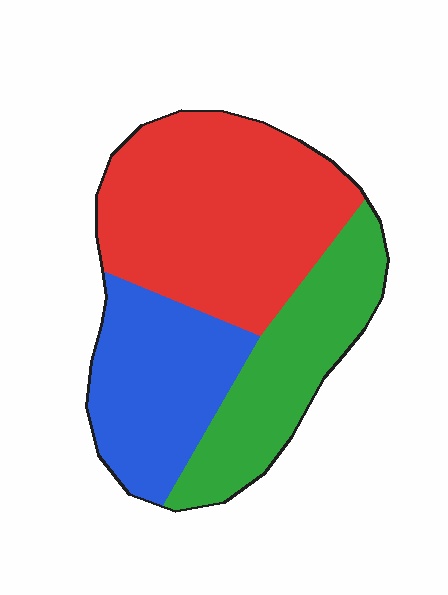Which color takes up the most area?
Red, at roughly 45%.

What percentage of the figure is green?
Green covers about 25% of the figure.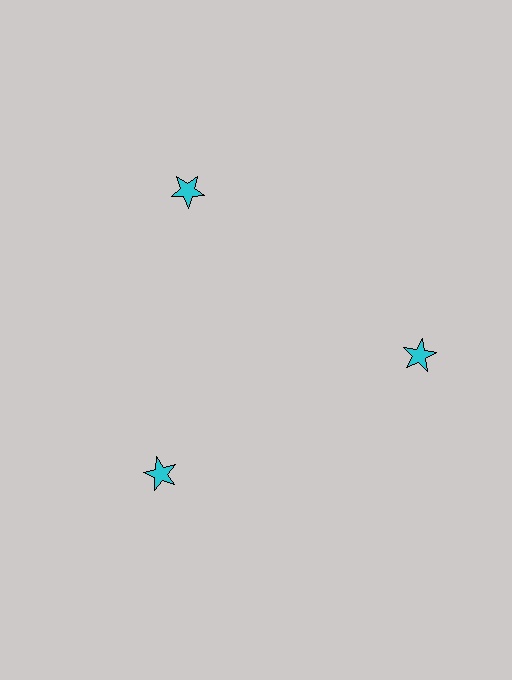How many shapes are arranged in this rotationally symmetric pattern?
There are 3 shapes, arranged in 3 groups of 1.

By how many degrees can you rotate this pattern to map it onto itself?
The pattern maps onto itself every 120 degrees of rotation.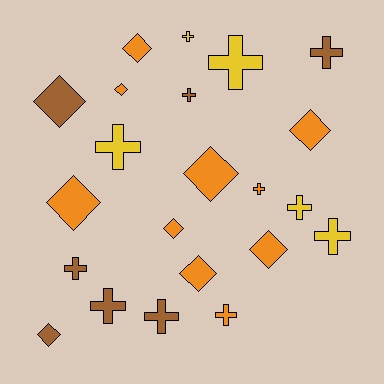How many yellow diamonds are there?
There are no yellow diamonds.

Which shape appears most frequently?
Cross, with 12 objects.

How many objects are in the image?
There are 22 objects.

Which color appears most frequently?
Orange, with 10 objects.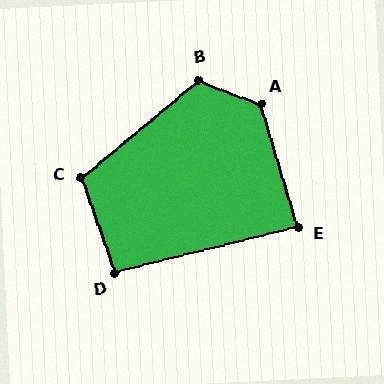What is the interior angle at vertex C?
Approximately 110 degrees (obtuse).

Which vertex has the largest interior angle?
A, at approximately 127 degrees.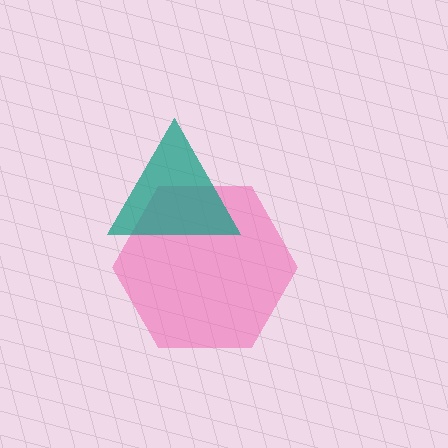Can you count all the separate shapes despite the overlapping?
Yes, there are 2 separate shapes.